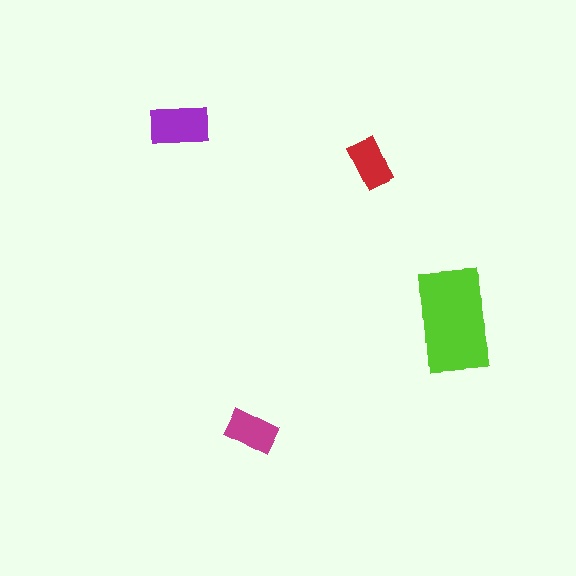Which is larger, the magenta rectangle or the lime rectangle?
The lime one.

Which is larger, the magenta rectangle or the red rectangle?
The magenta one.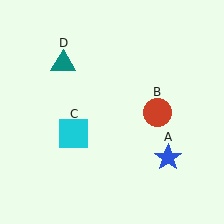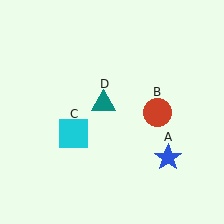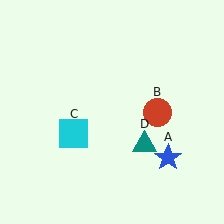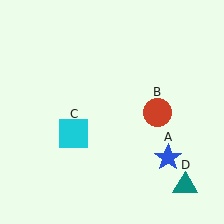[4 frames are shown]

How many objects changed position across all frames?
1 object changed position: teal triangle (object D).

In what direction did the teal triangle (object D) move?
The teal triangle (object D) moved down and to the right.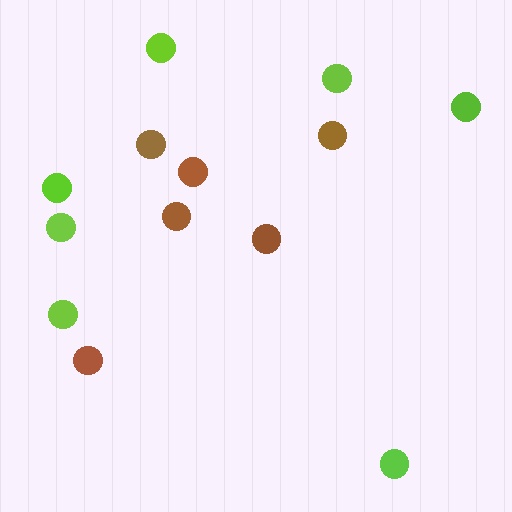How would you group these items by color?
There are 2 groups: one group of brown circles (6) and one group of lime circles (7).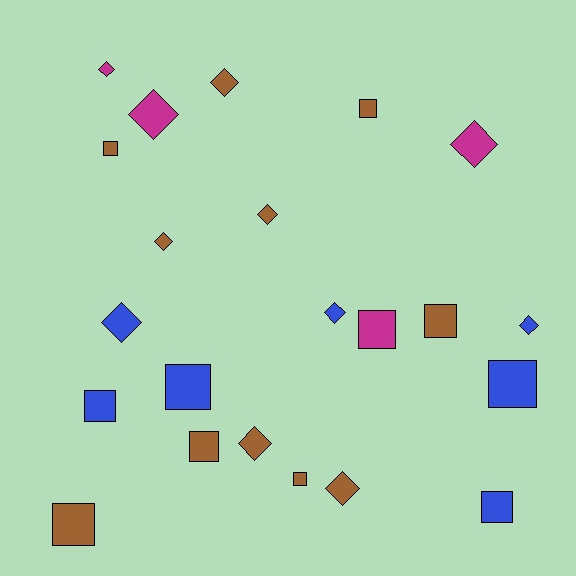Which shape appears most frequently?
Square, with 11 objects.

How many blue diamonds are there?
There are 3 blue diamonds.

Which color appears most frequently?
Brown, with 11 objects.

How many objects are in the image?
There are 22 objects.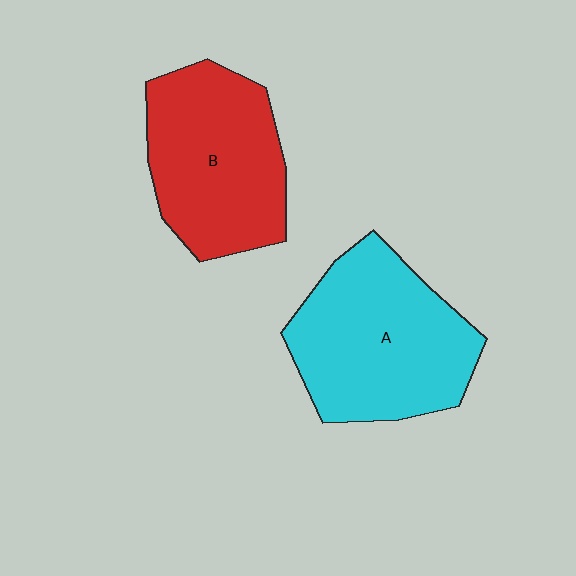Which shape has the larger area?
Shape A (cyan).